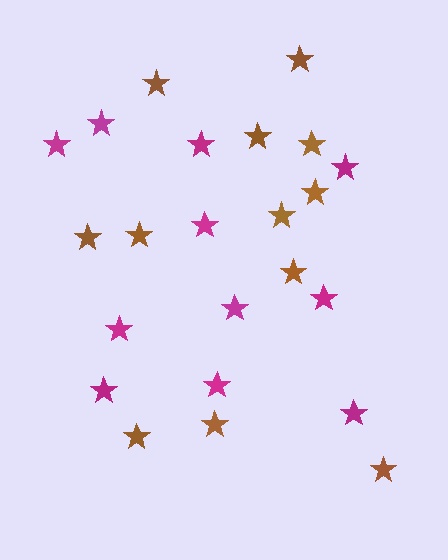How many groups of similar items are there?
There are 2 groups: one group of magenta stars (11) and one group of brown stars (12).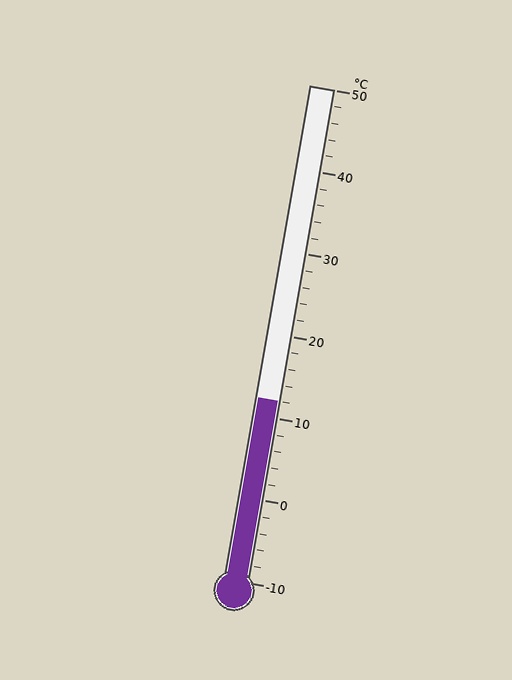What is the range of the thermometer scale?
The thermometer scale ranges from -10°C to 50°C.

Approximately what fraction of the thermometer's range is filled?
The thermometer is filled to approximately 35% of its range.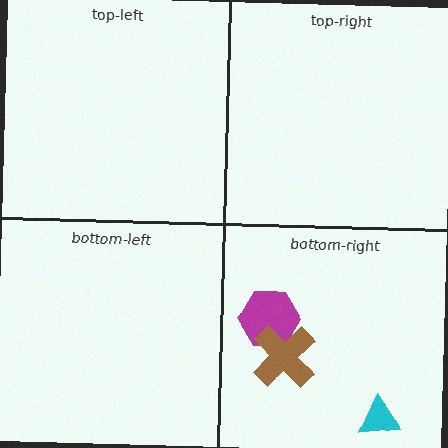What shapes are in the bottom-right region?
The magenta hexagon, the brown cross, the cyan triangle.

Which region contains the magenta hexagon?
The bottom-right region.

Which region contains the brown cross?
The bottom-right region.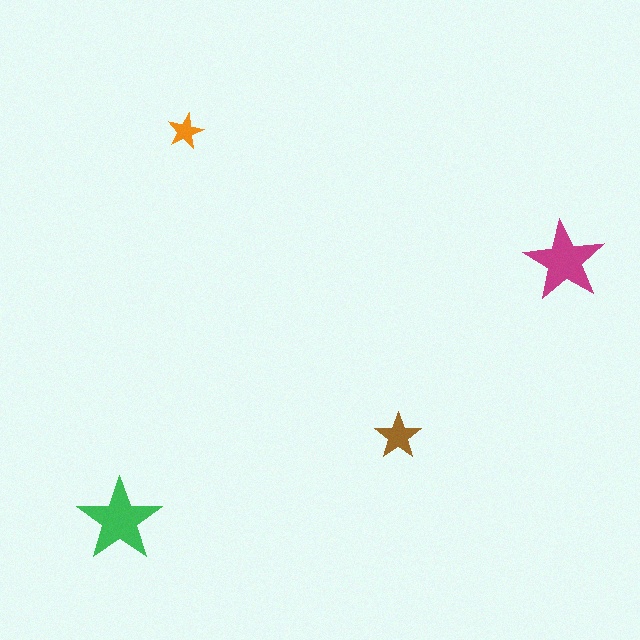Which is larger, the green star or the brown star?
The green one.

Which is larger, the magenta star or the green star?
The green one.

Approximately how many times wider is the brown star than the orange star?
About 1.5 times wider.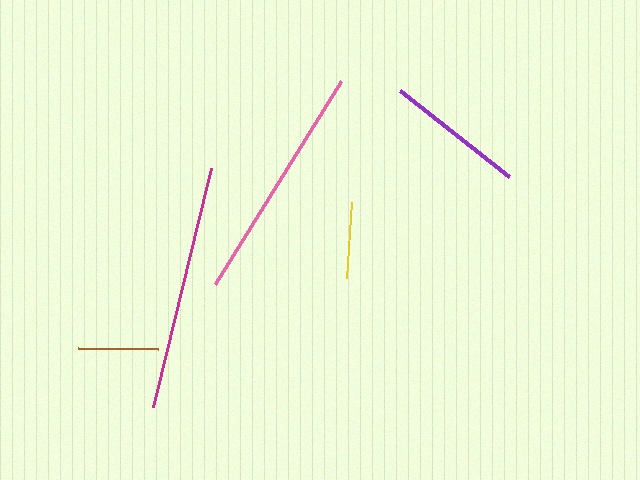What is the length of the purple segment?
The purple segment is approximately 138 pixels long.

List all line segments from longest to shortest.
From longest to shortest: magenta, pink, purple, brown, yellow.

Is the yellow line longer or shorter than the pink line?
The pink line is longer than the yellow line.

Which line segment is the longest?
The magenta line is the longest at approximately 246 pixels.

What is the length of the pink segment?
The pink segment is approximately 239 pixels long.